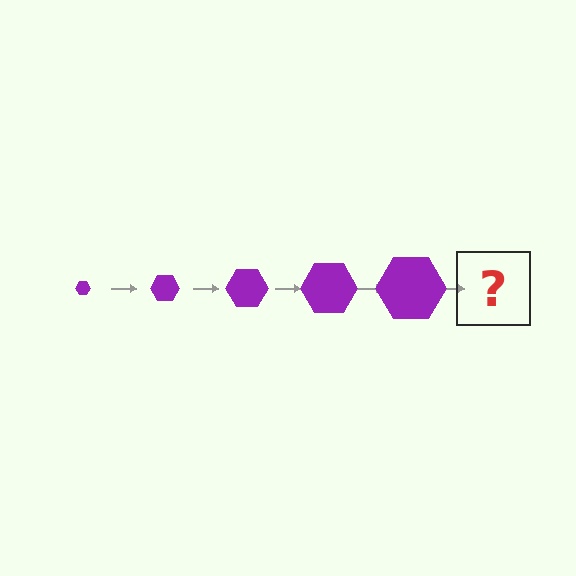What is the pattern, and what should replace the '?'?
The pattern is that the hexagon gets progressively larger each step. The '?' should be a purple hexagon, larger than the previous one.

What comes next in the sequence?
The next element should be a purple hexagon, larger than the previous one.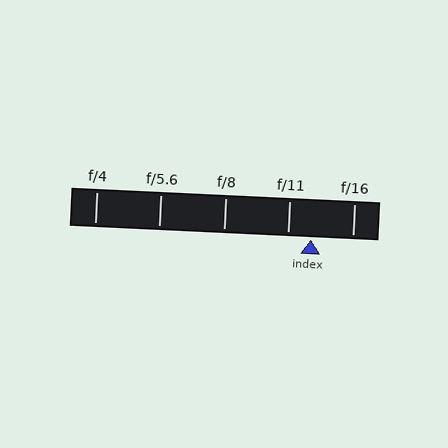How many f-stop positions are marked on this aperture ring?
There are 5 f-stop positions marked.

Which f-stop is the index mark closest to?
The index mark is closest to f/11.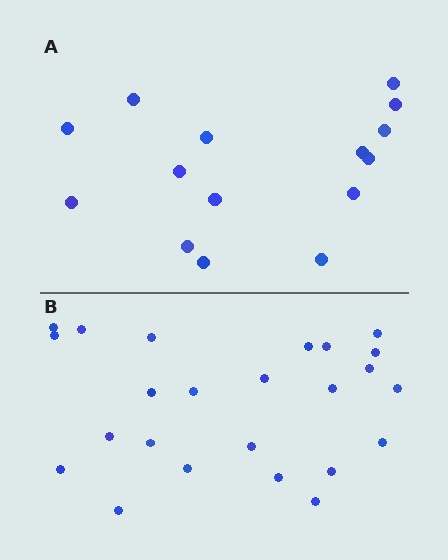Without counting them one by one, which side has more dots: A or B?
Region B (the bottom region) has more dots.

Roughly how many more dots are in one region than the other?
Region B has roughly 8 or so more dots than region A.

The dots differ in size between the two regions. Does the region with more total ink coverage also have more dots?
No. Region A has more total ink coverage because its dots are larger, but region B actually contains more individual dots. Total area can be misleading — the number of items is what matters here.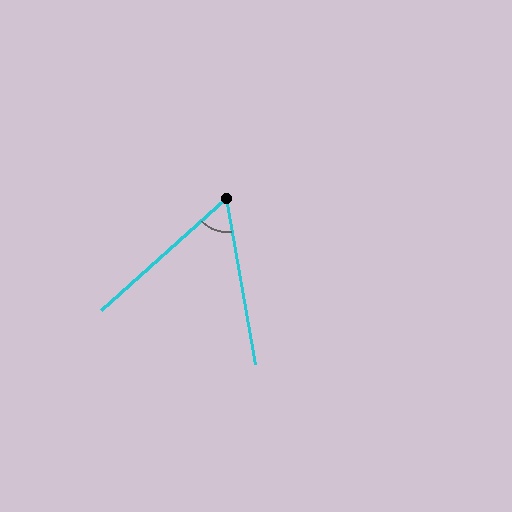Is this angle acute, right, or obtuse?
It is acute.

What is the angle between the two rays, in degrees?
Approximately 58 degrees.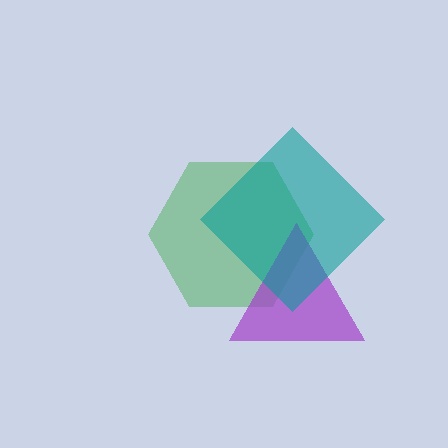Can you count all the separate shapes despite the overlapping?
Yes, there are 3 separate shapes.